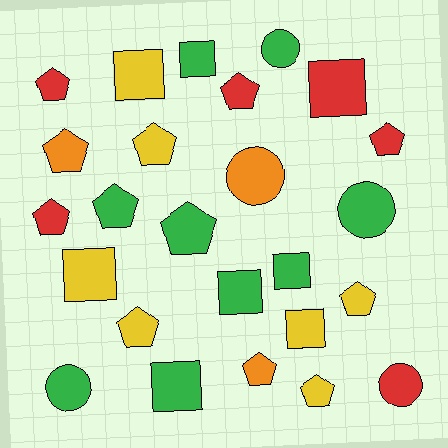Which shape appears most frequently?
Pentagon, with 12 objects.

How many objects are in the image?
There are 25 objects.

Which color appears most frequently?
Green, with 9 objects.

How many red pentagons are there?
There are 4 red pentagons.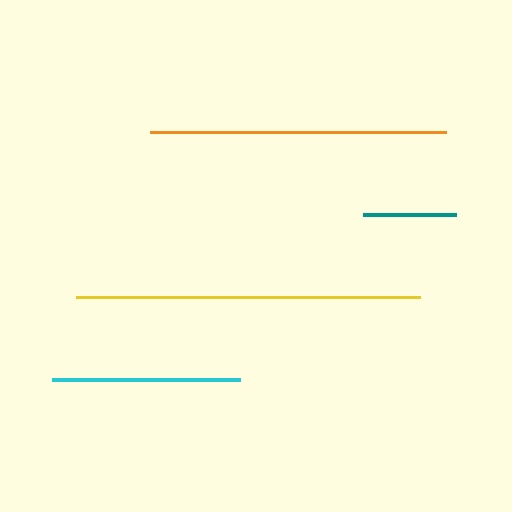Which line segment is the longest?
The yellow line is the longest at approximately 344 pixels.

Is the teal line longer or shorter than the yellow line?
The yellow line is longer than the teal line.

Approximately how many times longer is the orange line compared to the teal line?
The orange line is approximately 3.2 times the length of the teal line.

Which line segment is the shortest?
The teal line is the shortest at approximately 93 pixels.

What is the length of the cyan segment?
The cyan segment is approximately 188 pixels long.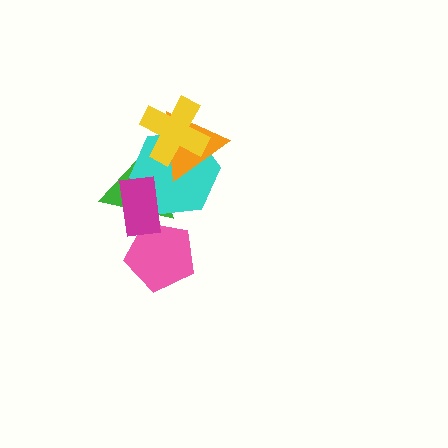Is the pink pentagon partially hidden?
Yes, it is partially covered by another shape.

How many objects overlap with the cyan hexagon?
4 objects overlap with the cyan hexagon.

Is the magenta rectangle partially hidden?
No, no other shape covers it.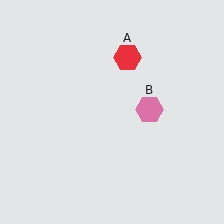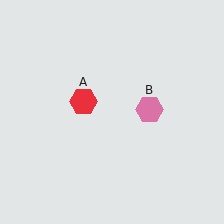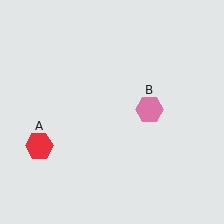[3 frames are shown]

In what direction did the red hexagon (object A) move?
The red hexagon (object A) moved down and to the left.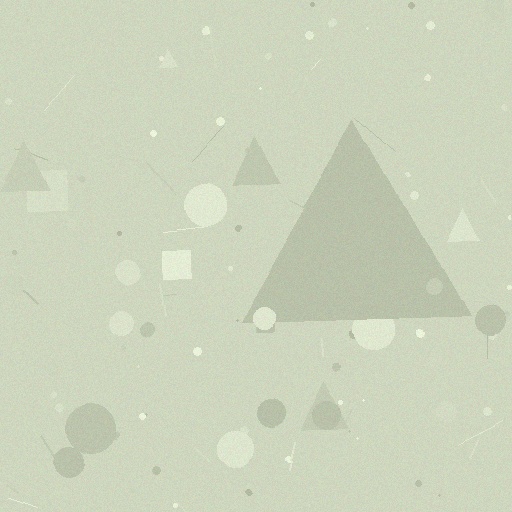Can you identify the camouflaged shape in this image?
The camouflaged shape is a triangle.